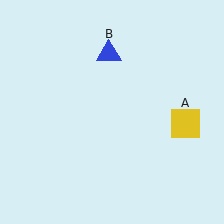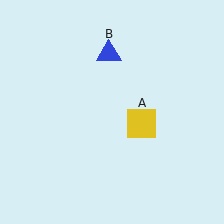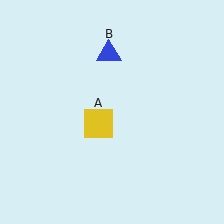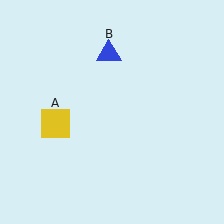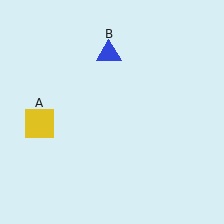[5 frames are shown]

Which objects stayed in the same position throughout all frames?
Blue triangle (object B) remained stationary.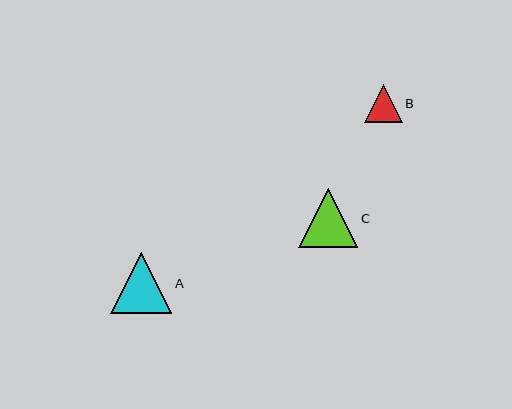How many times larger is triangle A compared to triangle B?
Triangle A is approximately 1.6 times the size of triangle B.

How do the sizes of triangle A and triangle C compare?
Triangle A and triangle C are approximately the same size.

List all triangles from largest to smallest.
From largest to smallest: A, C, B.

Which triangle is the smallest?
Triangle B is the smallest with a size of approximately 38 pixels.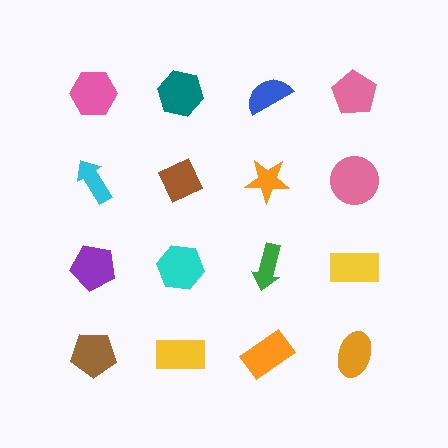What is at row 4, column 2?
A yellow rectangle.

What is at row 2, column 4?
A pink circle.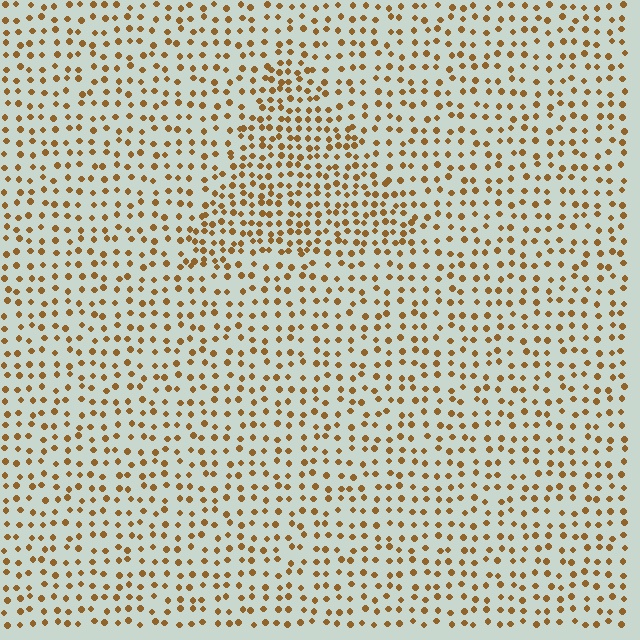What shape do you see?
I see a triangle.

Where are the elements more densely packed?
The elements are more densely packed inside the triangle boundary.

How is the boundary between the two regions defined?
The boundary is defined by a change in element density (approximately 1.7x ratio). All elements are the same color, size, and shape.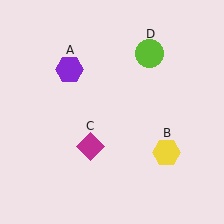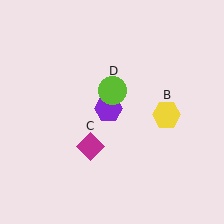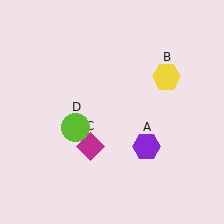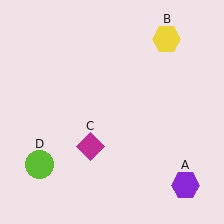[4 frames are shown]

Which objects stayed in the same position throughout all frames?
Magenta diamond (object C) remained stationary.